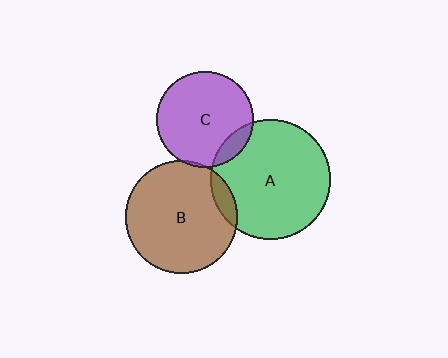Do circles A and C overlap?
Yes.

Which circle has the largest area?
Circle A (green).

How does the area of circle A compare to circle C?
Approximately 1.5 times.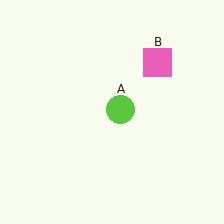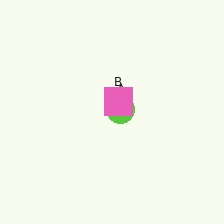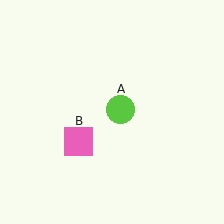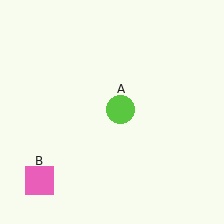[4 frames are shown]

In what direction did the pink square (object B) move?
The pink square (object B) moved down and to the left.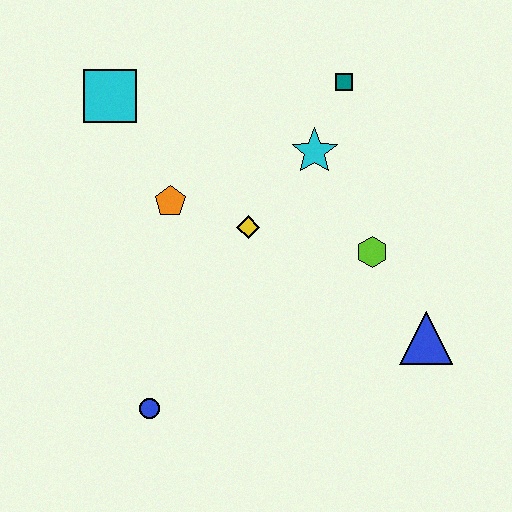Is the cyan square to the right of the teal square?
No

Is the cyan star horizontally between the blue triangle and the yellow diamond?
Yes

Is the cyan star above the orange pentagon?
Yes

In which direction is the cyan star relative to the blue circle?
The cyan star is above the blue circle.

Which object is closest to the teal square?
The cyan star is closest to the teal square.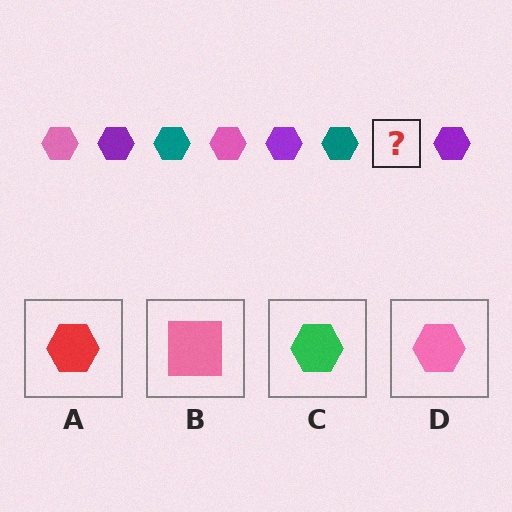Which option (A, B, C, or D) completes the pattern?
D.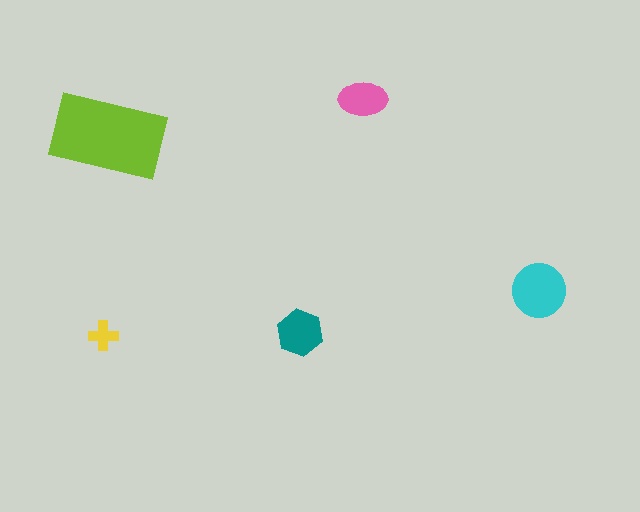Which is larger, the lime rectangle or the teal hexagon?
The lime rectangle.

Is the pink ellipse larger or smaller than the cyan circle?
Smaller.